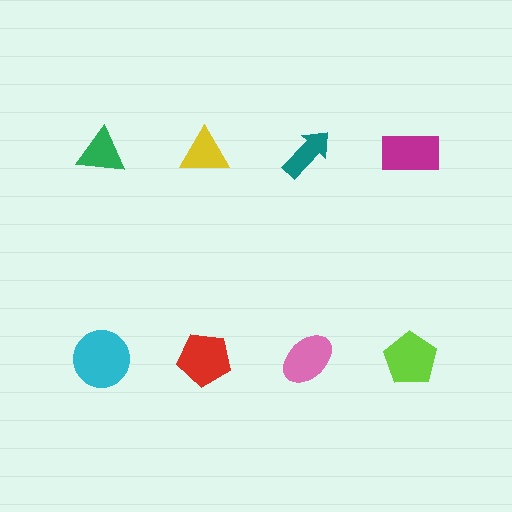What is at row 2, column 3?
A pink ellipse.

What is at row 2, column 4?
A lime pentagon.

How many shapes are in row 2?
4 shapes.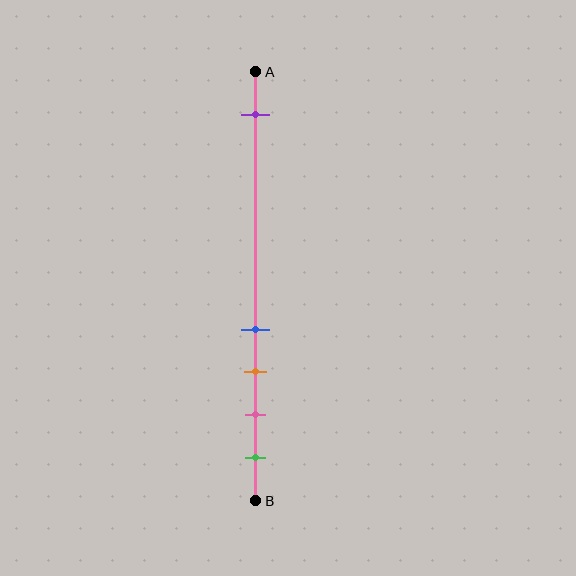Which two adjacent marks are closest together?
The blue and orange marks are the closest adjacent pair.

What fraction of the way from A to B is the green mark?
The green mark is approximately 90% (0.9) of the way from A to B.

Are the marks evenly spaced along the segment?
No, the marks are not evenly spaced.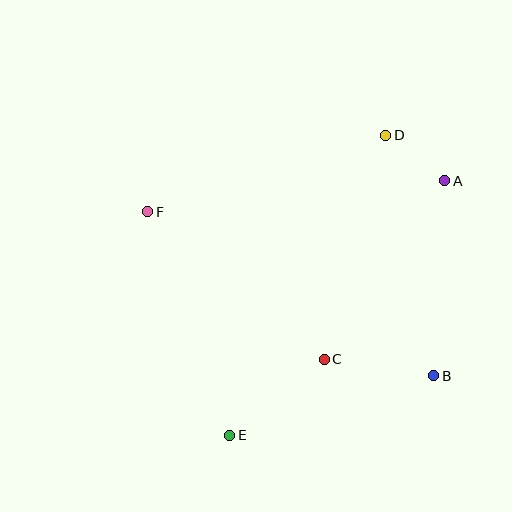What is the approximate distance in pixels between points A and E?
The distance between A and E is approximately 333 pixels.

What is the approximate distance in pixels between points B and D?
The distance between B and D is approximately 245 pixels.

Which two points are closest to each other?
Points A and D are closest to each other.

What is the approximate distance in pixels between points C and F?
The distance between C and F is approximately 230 pixels.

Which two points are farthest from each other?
Points D and E are farthest from each other.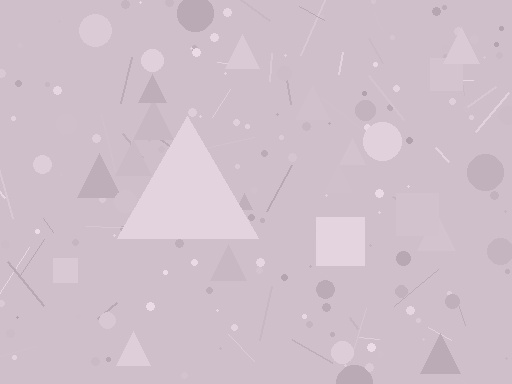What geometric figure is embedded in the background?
A triangle is embedded in the background.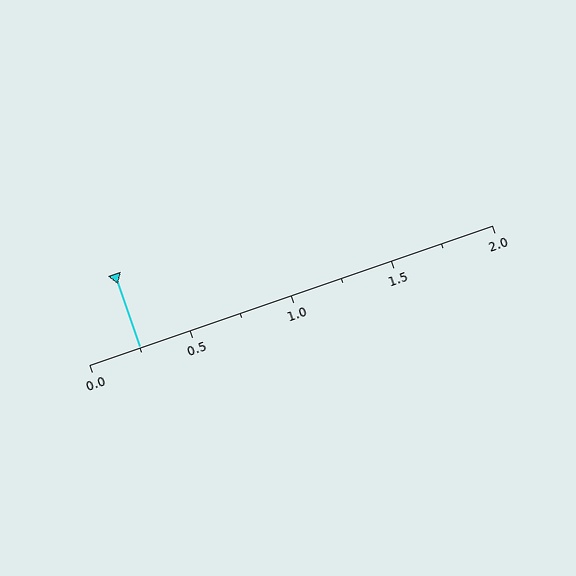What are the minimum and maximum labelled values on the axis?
The axis runs from 0.0 to 2.0.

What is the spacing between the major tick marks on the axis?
The major ticks are spaced 0.5 apart.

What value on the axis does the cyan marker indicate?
The marker indicates approximately 0.25.